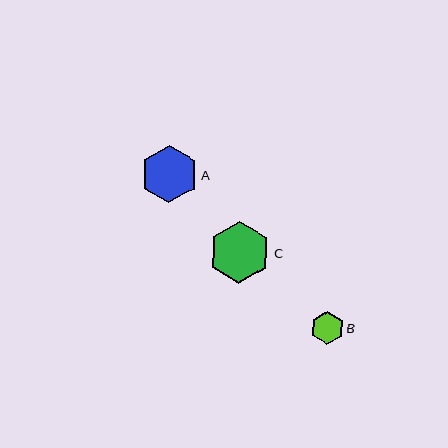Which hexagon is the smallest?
Hexagon B is the smallest with a size of approximately 33 pixels.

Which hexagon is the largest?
Hexagon C is the largest with a size of approximately 62 pixels.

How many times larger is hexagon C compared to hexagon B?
Hexagon C is approximately 1.9 times the size of hexagon B.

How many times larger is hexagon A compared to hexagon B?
Hexagon A is approximately 1.7 times the size of hexagon B.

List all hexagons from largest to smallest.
From largest to smallest: C, A, B.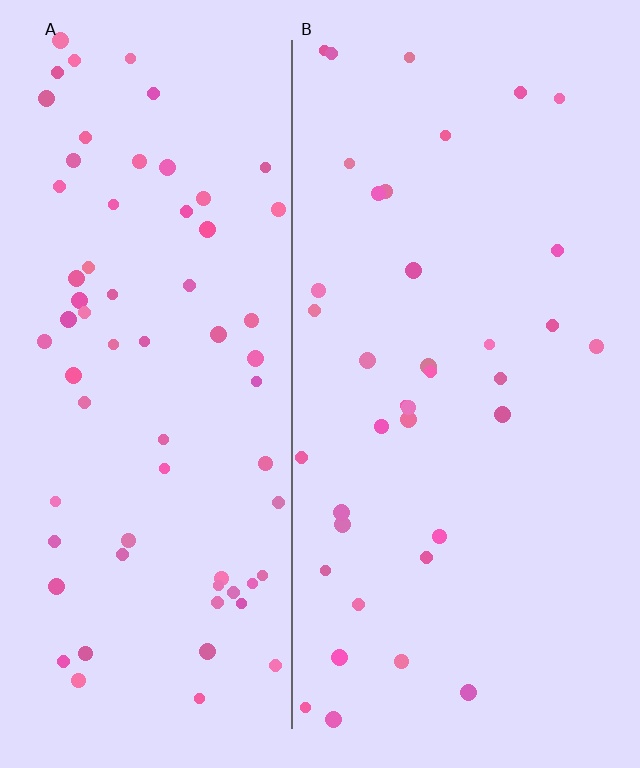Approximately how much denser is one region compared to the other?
Approximately 1.8× — region A over region B.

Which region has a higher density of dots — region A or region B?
A (the left).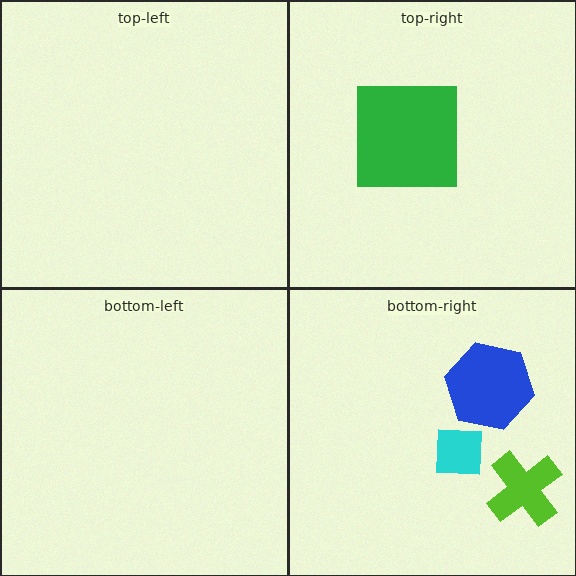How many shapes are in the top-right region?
1.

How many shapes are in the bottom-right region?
3.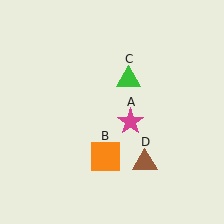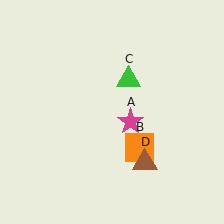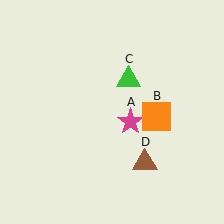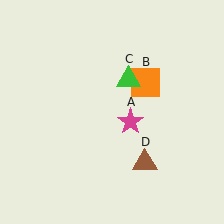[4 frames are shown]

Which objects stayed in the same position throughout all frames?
Magenta star (object A) and green triangle (object C) and brown triangle (object D) remained stationary.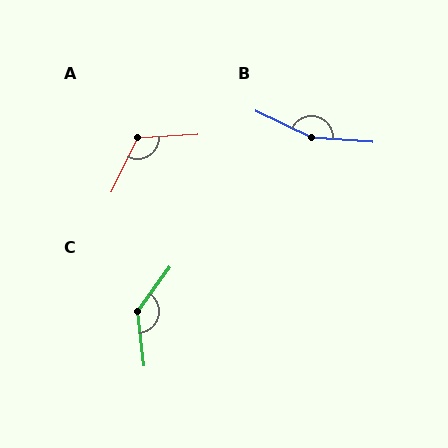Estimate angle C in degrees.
Approximately 137 degrees.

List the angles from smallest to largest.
A (120°), C (137°), B (159°).